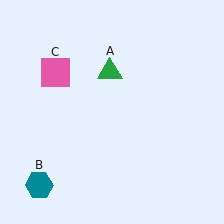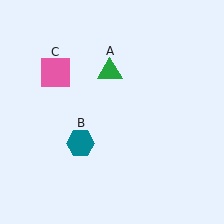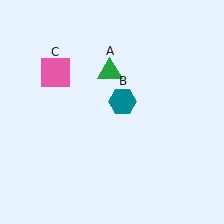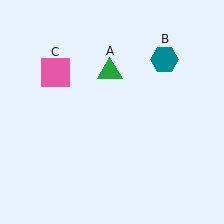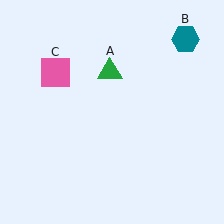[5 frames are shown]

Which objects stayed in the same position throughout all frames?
Green triangle (object A) and pink square (object C) remained stationary.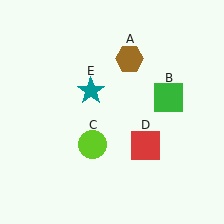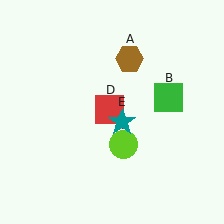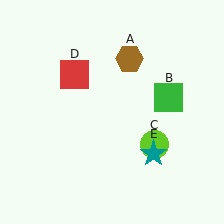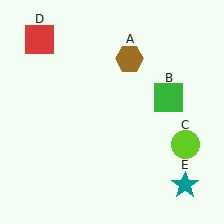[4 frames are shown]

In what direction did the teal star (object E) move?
The teal star (object E) moved down and to the right.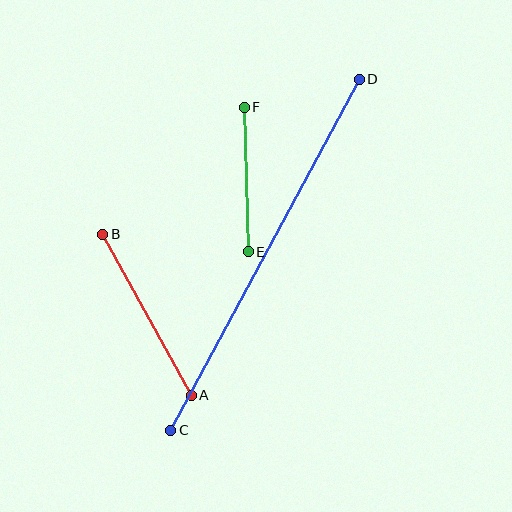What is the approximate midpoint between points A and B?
The midpoint is at approximately (147, 315) pixels.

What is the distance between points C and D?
The distance is approximately 398 pixels.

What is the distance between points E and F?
The distance is approximately 145 pixels.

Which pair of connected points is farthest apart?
Points C and D are farthest apart.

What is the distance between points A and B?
The distance is approximately 184 pixels.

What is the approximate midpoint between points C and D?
The midpoint is at approximately (265, 255) pixels.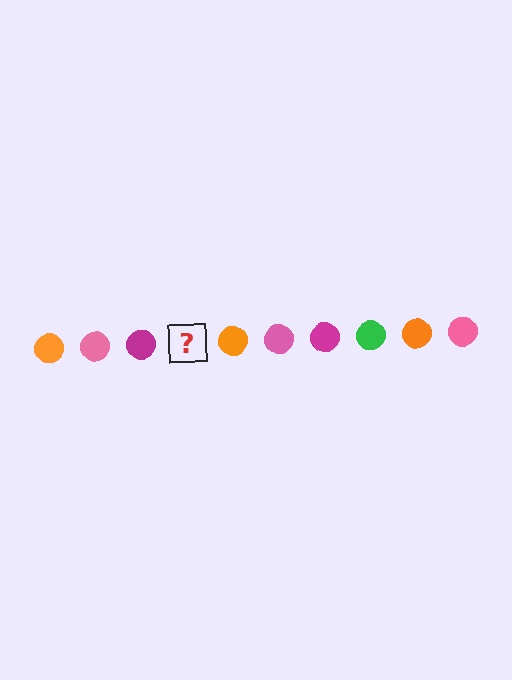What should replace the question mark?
The question mark should be replaced with a green circle.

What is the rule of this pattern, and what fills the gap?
The rule is that the pattern cycles through orange, pink, magenta, green circles. The gap should be filled with a green circle.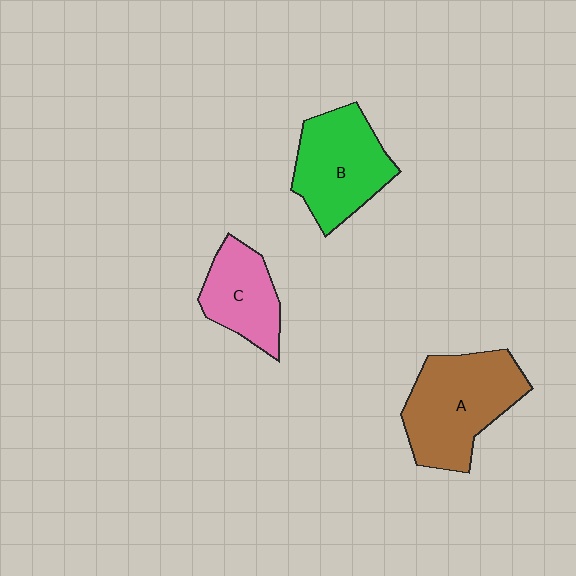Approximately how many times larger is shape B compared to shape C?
Approximately 1.4 times.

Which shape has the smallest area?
Shape C (pink).